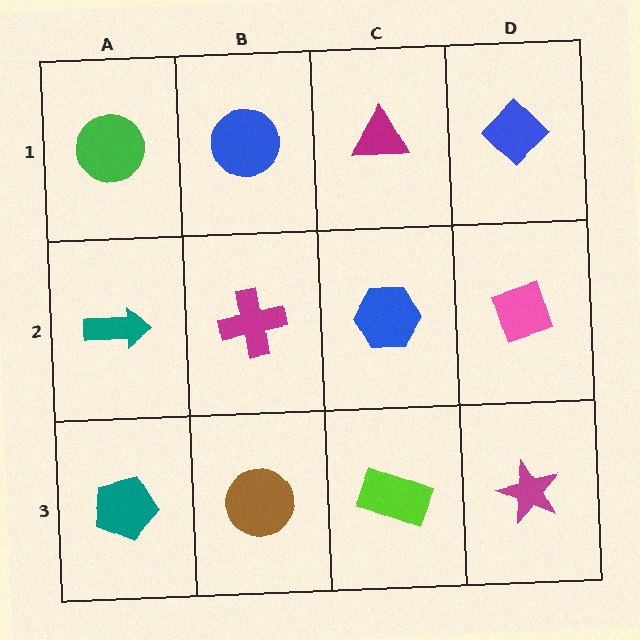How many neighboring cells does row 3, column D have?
2.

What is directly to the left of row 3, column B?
A teal pentagon.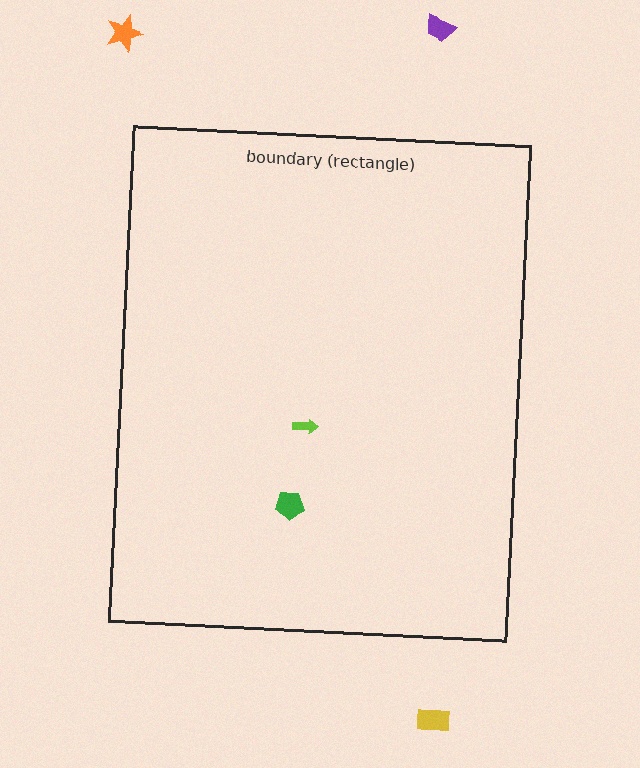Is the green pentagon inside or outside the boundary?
Inside.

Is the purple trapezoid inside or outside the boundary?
Outside.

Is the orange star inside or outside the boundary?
Outside.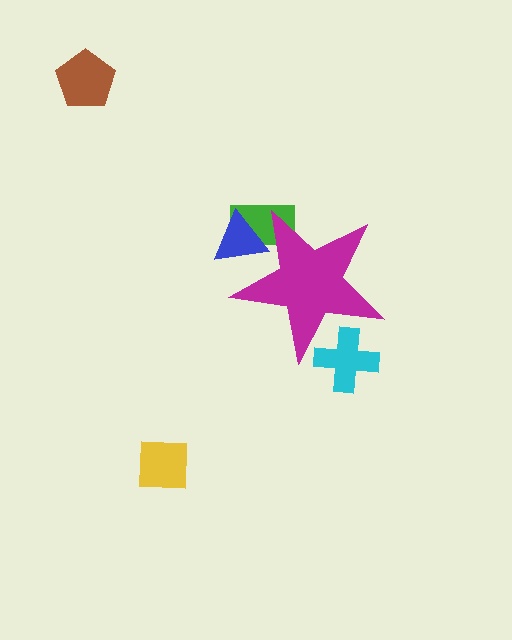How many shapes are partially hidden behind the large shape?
3 shapes are partially hidden.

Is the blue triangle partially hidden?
Yes, the blue triangle is partially hidden behind the magenta star.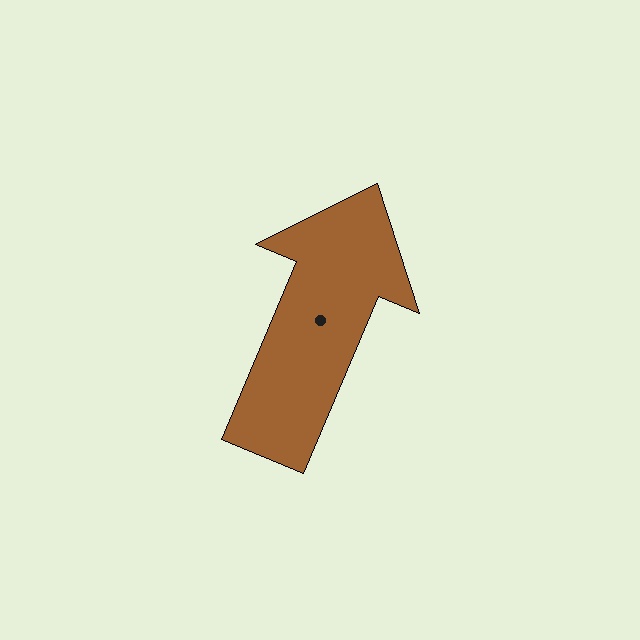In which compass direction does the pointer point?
Northeast.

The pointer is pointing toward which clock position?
Roughly 1 o'clock.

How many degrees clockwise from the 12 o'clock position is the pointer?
Approximately 23 degrees.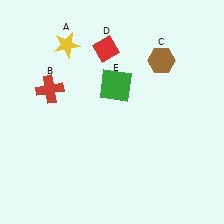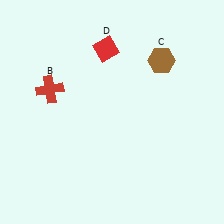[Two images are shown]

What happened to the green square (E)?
The green square (E) was removed in Image 2. It was in the top-right area of Image 1.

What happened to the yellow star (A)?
The yellow star (A) was removed in Image 2. It was in the top-left area of Image 1.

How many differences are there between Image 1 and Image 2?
There are 2 differences between the two images.